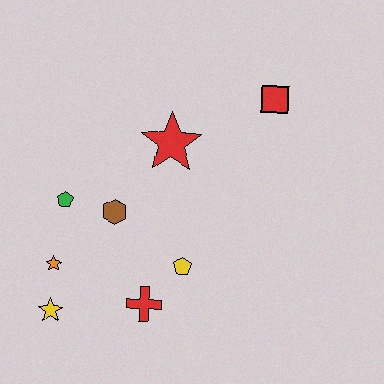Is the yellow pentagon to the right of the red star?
Yes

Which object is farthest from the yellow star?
The red square is farthest from the yellow star.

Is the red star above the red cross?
Yes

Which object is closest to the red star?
The brown hexagon is closest to the red star.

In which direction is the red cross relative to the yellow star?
The red cross is to the right of the yellow star.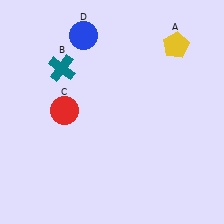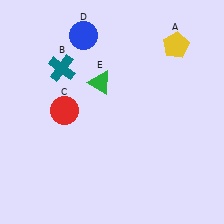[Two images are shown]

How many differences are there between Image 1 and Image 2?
There is 1 difference between the two images.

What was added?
A green triangle (E) was added in Image 2.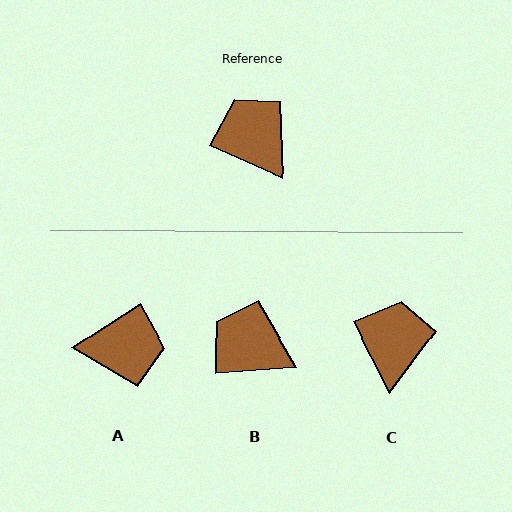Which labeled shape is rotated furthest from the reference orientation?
A, about 123 degrees away.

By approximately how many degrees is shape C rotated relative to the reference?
Approximately 39 degrees clockwise.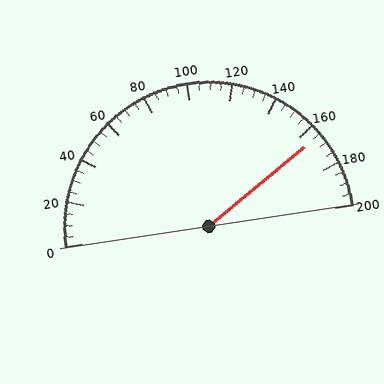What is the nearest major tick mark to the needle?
The nearest major tick mark is 160.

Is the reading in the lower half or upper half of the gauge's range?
The reading is in the upper half of the range (0 to 200).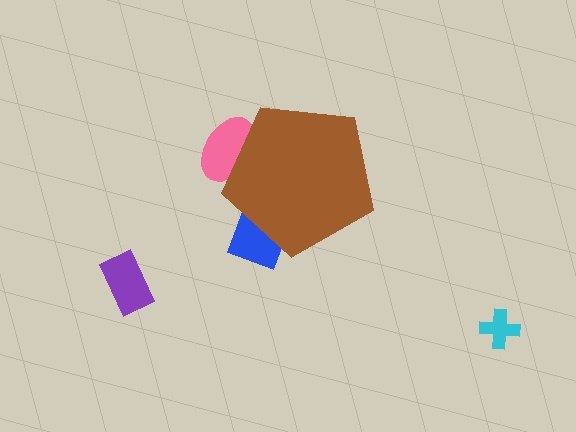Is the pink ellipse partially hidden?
Yes, the pink ellipse is partially hidden behind the brown pentagon.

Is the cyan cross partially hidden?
No, the cyan cross is fully visible.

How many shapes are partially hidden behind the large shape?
2 shapes are partially hidden.